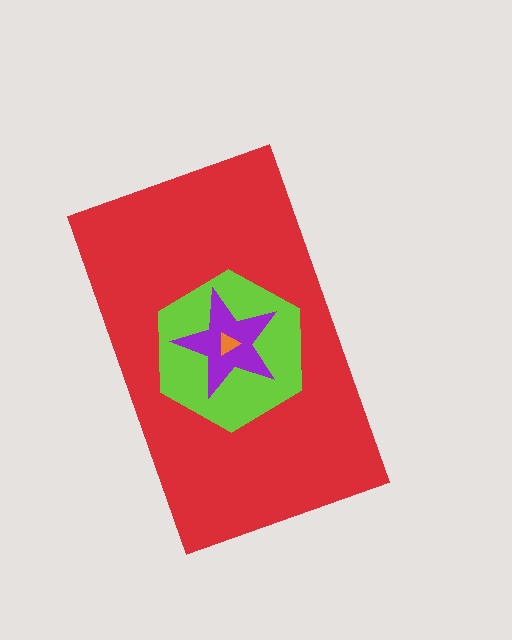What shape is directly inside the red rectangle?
The lime hexagon.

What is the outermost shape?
The red rectangle.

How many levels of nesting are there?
4.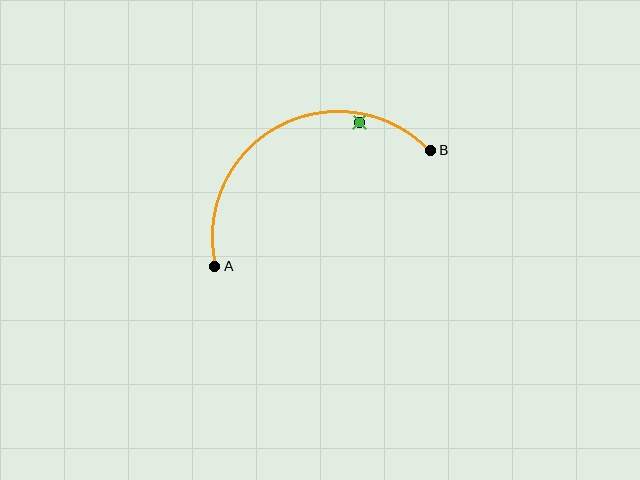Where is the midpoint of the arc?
The arc midpoint is the point on the curve farthest from the straight line joining A and B. It sits above that line.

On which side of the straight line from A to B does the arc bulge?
The arc bulges above the straight line connecting A and B.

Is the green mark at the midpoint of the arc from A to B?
No — the green mark does not lie on the arc at all. It sits slightly inside the curve.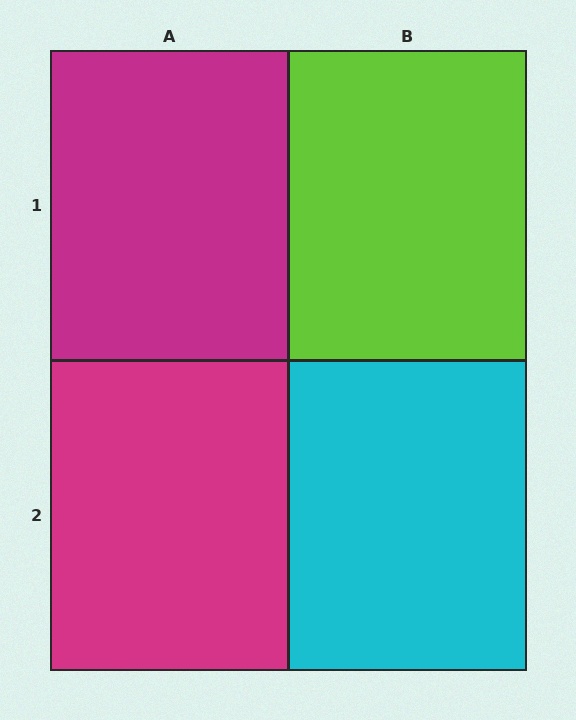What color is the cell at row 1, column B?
Lime.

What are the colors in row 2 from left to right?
Magenta, cyan.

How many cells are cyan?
1 cell is cyan.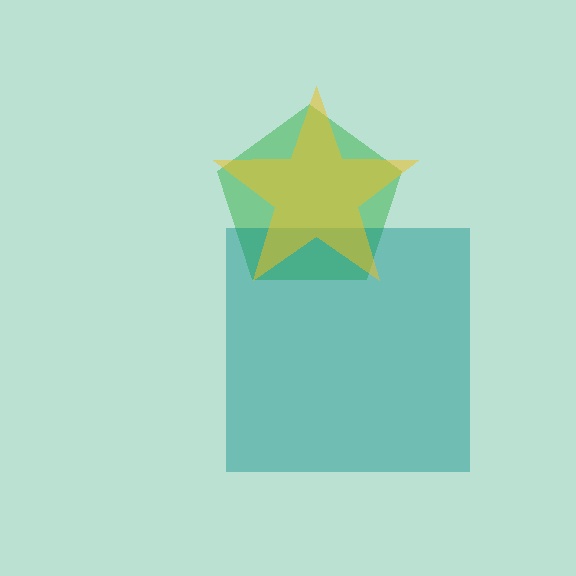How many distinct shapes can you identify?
There are 3 distinct shapes: a green pentagon, a teal square, a yellow star.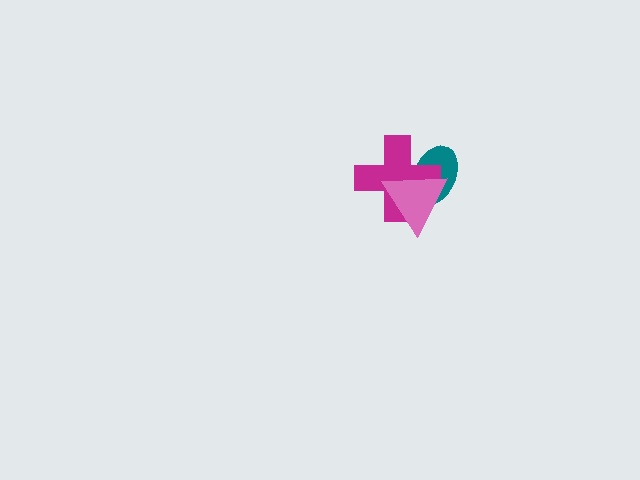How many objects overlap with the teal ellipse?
2 objects overlap with the teal ellipse.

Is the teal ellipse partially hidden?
Yes, it is partially covered by another shape.